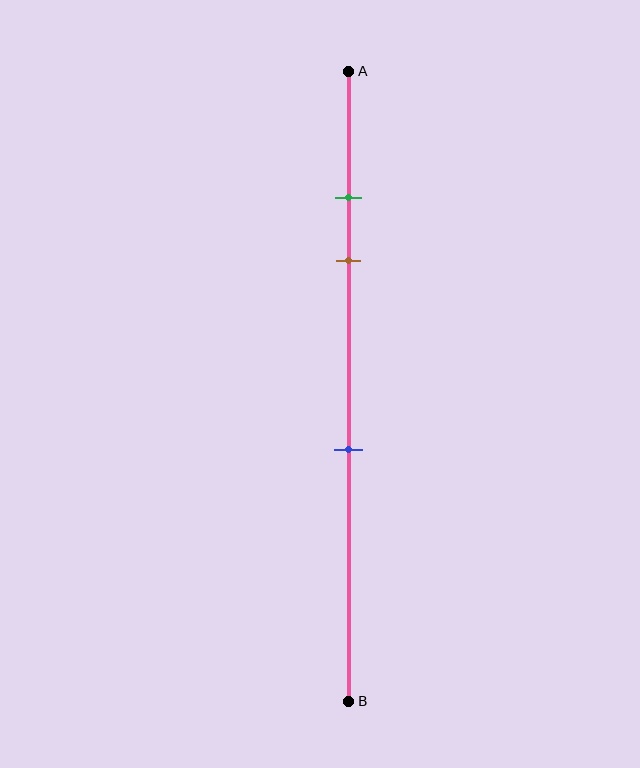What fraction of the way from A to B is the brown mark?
The brown mark is approximately 30% (0.3) of the way from A to B.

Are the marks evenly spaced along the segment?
No, the marks are not evenly spaced.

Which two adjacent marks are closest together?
The green and brown marks are the closest adjacent pair.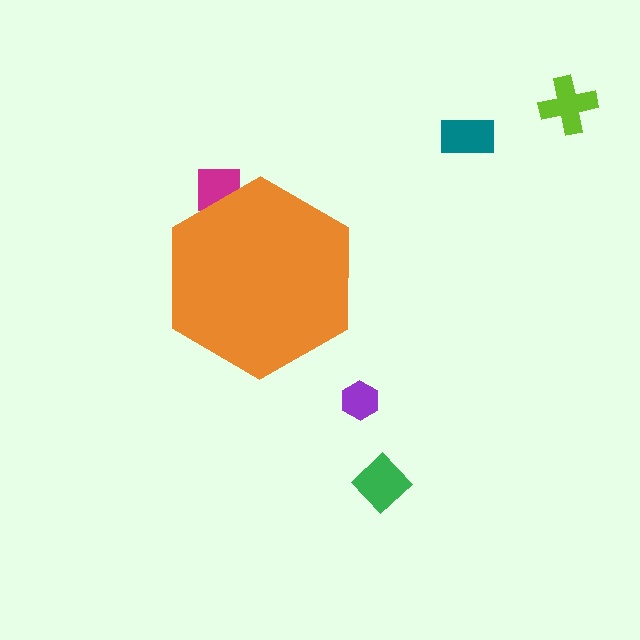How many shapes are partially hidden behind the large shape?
1 shape is partially hidden.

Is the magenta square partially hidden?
Yes, the magenta square is partially hidden behind the orange hexagon.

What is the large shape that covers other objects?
An orange hexagon.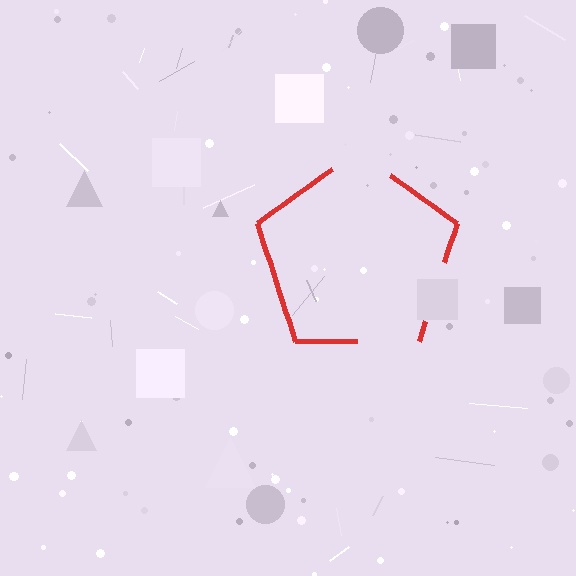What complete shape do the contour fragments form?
The contour fragments form a pentagon.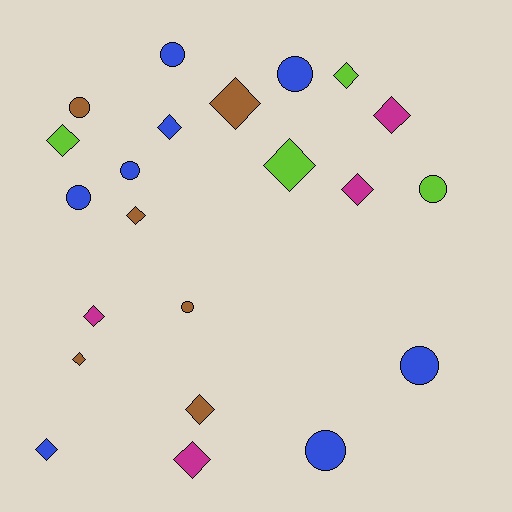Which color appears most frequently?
Blue, with 8 objects.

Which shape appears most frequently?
Diamond, with 13 objects.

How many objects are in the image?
There are 22 objects.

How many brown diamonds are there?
There are 4 brown diamonds.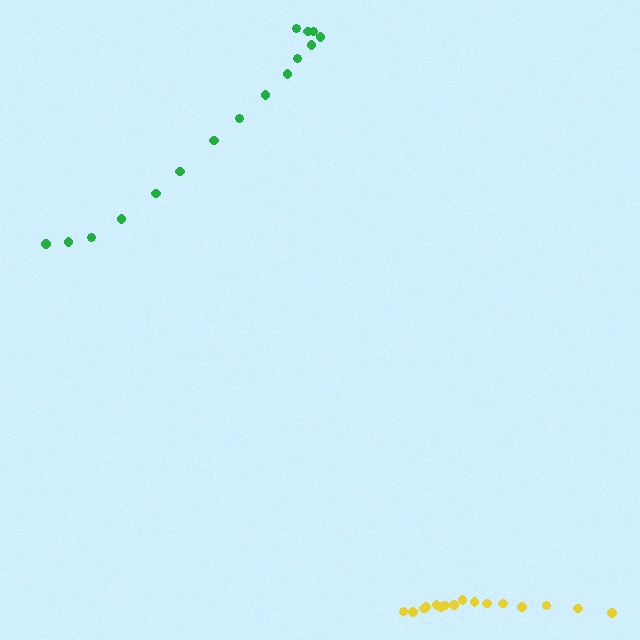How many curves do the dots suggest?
There are 2 distinct paths.